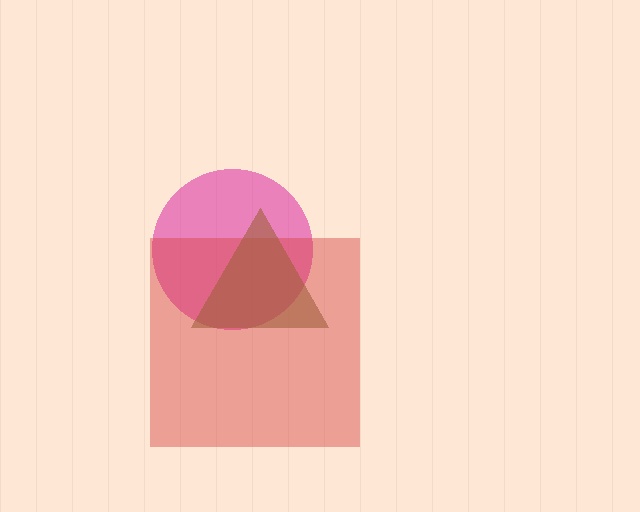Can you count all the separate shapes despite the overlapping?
Yes, there are 3 separate shapes.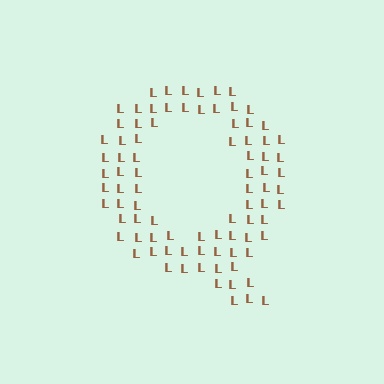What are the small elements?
The small elements are letter L's.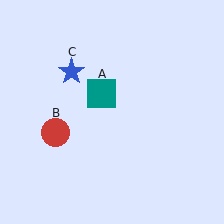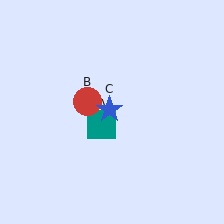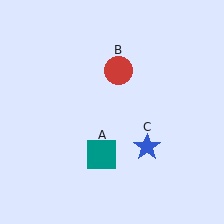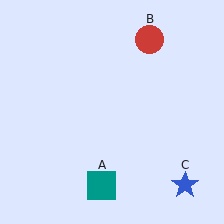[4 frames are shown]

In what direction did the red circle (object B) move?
The red circle (object B) moved up and to the right.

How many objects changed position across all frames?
3 objects changed position: teal square (object A), red circle (object B), blue star (object C).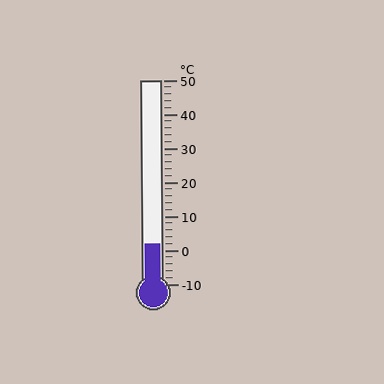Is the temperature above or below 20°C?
The temperature is below 20°C.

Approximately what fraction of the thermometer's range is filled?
The thermometer is filled to approximately 20% of its range.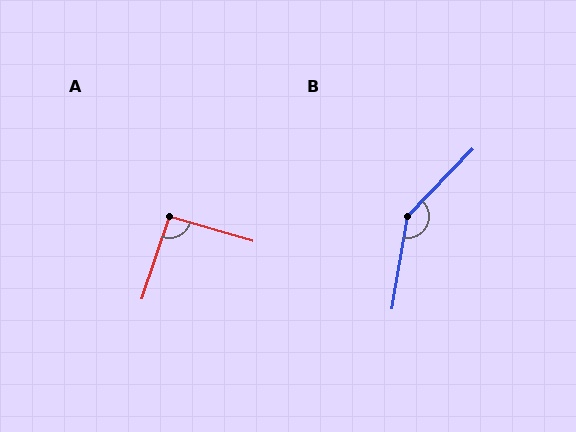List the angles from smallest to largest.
A (92°), B (145°).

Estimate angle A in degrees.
Approximately 92 degrees.